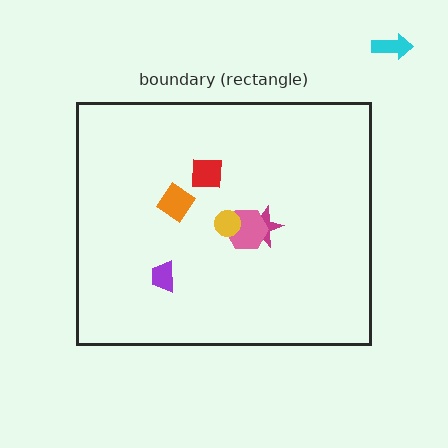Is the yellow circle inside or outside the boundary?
Inside.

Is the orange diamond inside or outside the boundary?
Inside.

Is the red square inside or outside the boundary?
Inside.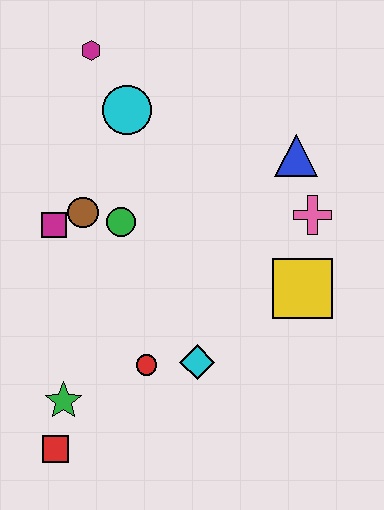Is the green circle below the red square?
No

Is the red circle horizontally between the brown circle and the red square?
No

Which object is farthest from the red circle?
The magenta hexagon is farthest from the red circle.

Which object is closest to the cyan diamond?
The red circle is closest to the cyan diamond.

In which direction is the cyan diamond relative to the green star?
The cyan diamond is to the right of the green star.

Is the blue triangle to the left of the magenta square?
No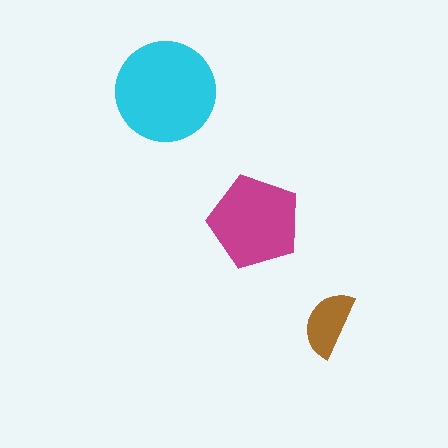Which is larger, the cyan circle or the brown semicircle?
The cyan circle.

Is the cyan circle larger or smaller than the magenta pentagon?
Larger.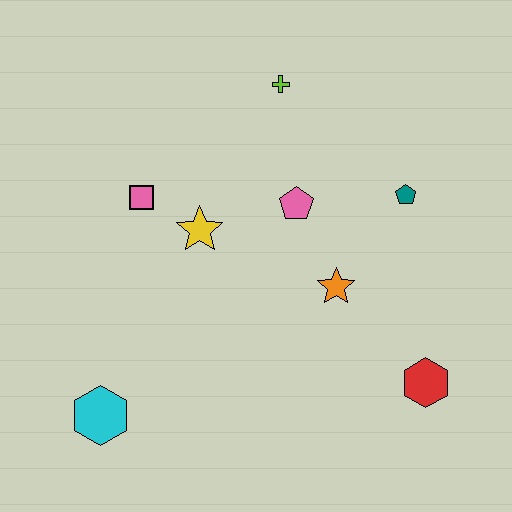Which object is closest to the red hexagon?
The orange star is closest to the red hexagon.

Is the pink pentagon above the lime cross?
No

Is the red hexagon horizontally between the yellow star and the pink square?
No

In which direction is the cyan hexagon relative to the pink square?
The cyan hexagon is below the pink square.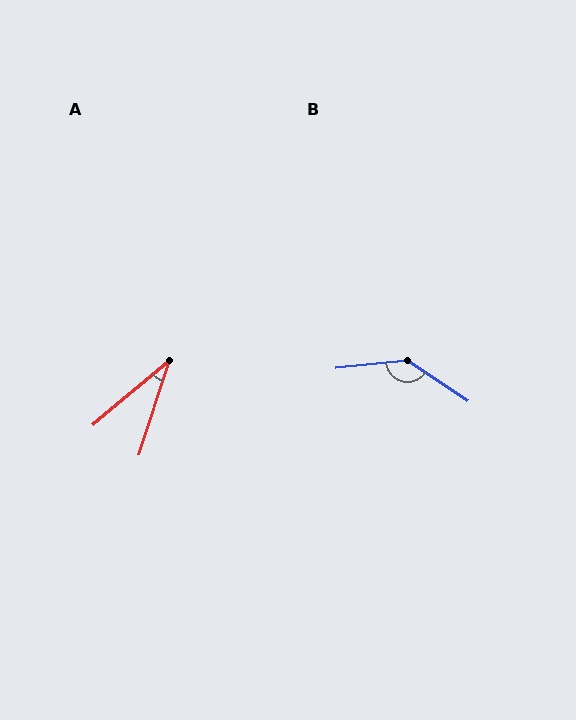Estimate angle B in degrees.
Approximately 140 degrees.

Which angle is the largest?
B, at approximately 140 degrees.